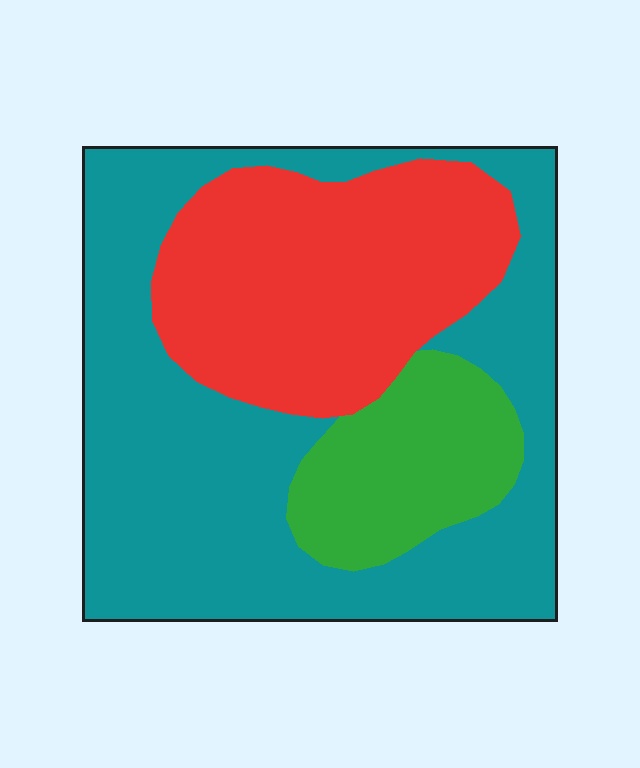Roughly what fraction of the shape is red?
Red takes up between a quarter and a half of the shape.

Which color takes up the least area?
Green, at roughly 15%.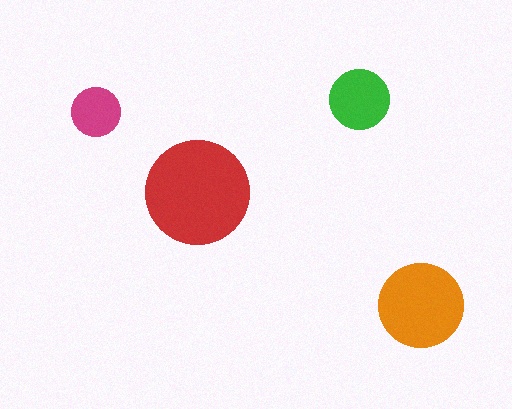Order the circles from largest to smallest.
the red one, the orange one, the green one, the magenta one.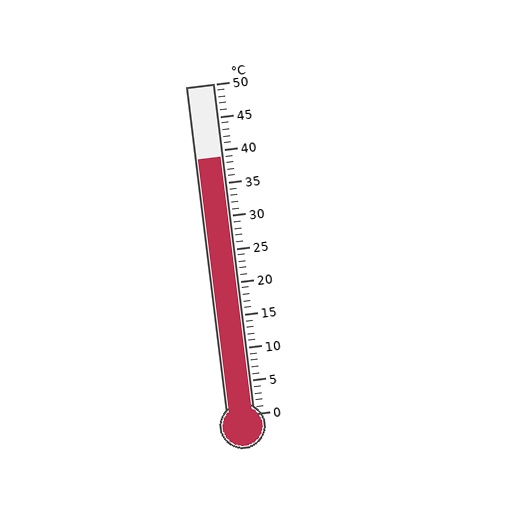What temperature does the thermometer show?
The thermometer shows approximately 39°C.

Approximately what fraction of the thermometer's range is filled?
The thermometer is filled to approximately 80% of its range.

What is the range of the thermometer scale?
The thermometer scale ranges from 0°C to 50°C.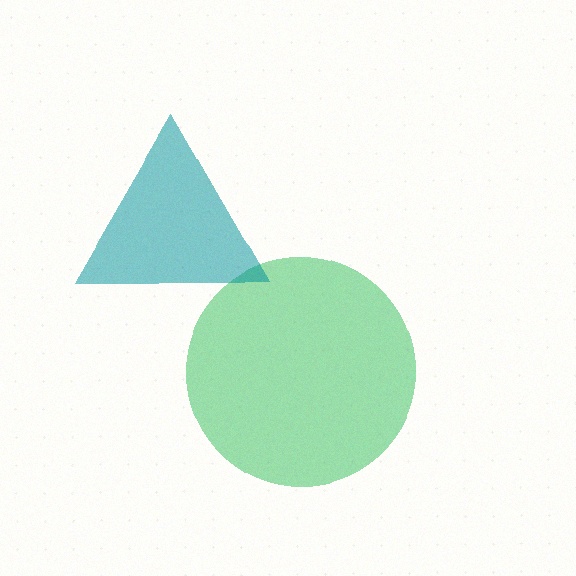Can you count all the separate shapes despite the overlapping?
Yes, there are 2 separate shapes.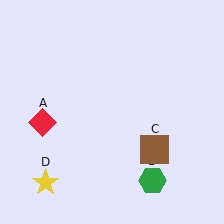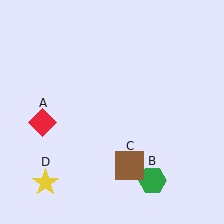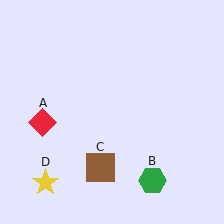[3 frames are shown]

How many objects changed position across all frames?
1 object changed position: brown square (object C).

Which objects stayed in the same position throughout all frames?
Red diamond (object A) and green hexagon (object B) and yellow star (object D) remained stationary.